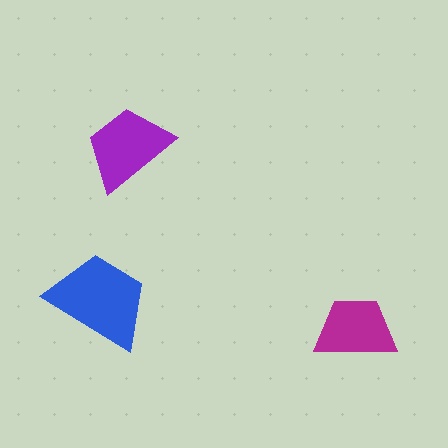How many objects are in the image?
There are 3 objects in the image.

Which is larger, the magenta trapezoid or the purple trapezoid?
The purple one.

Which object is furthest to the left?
The blue trapezoid is leftmost.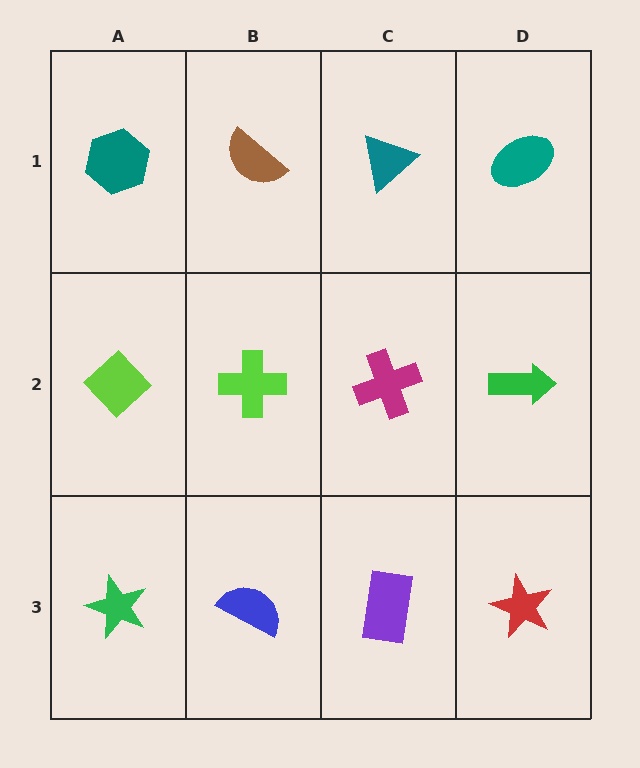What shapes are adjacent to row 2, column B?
A brown semicircle (row 1, column B), a blue semicircle (row 3, column B), a lime diamond (row 2, column A), a magenta cross (row 2, column C).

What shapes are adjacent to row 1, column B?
A lime cross (row 2, column B), a teal hexagon (row 1, column A), a teal triangle (row 1, column C).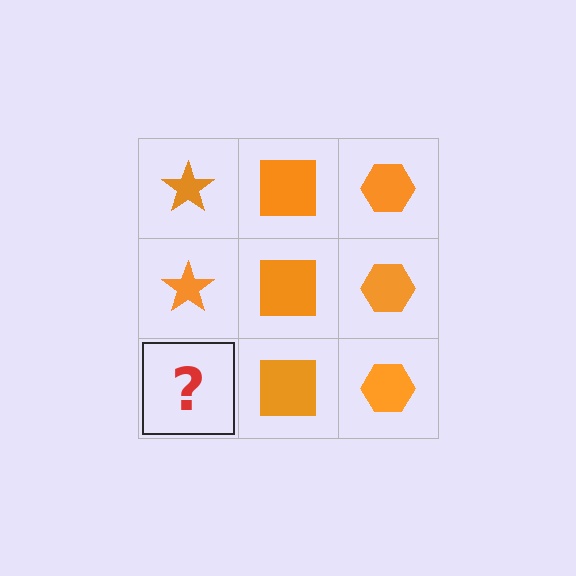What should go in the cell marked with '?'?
The missing cell should contain an orange star.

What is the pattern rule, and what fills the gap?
The rule is that each column has a consistent shape. The gap should be filled with an orange star.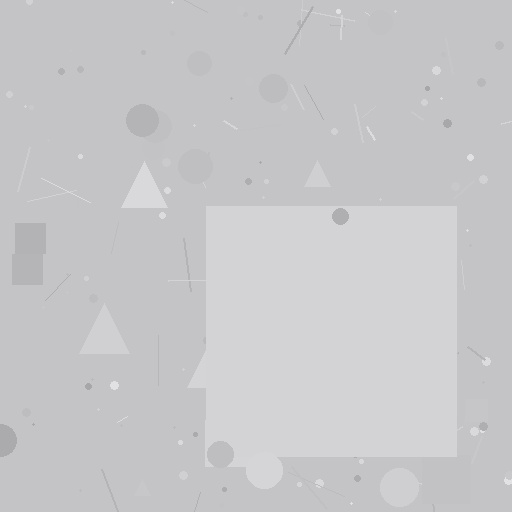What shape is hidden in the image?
A square is hidden in the image.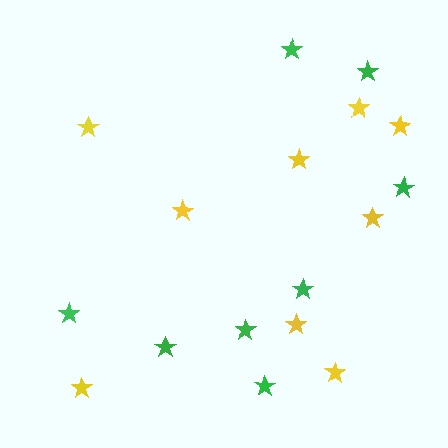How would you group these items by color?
There are 2 groups: one group of green stars (8) and one group of yellow stars (9).